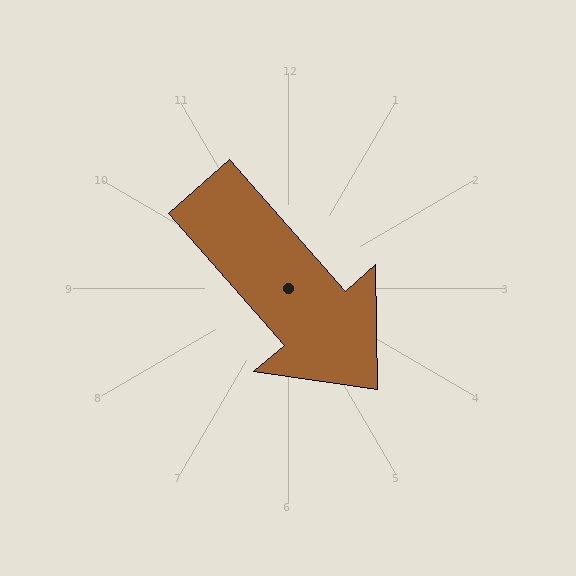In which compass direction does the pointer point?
Southeast.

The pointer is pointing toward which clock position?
Roughly 5 o'clock.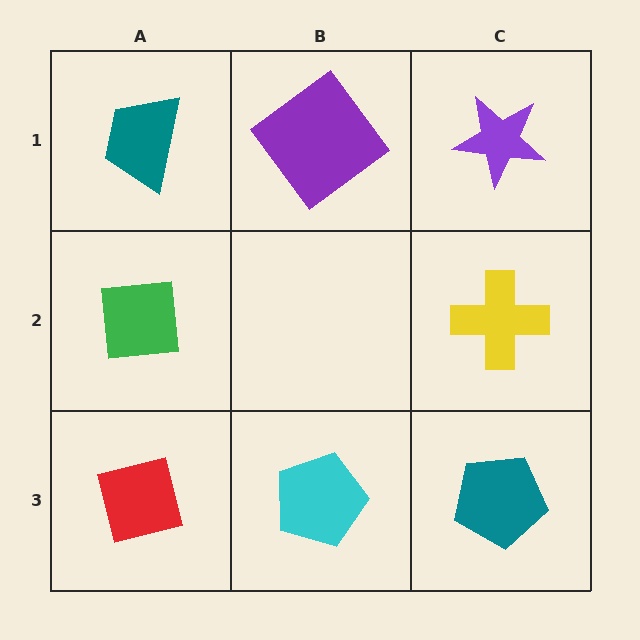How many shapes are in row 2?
2 shapes.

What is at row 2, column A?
A green square.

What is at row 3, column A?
A red square.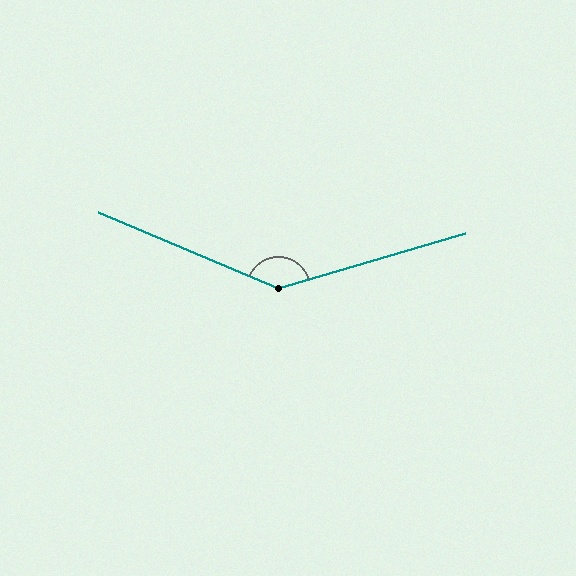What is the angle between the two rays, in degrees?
Approximately 140 degrees.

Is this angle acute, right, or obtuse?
It is obtuse.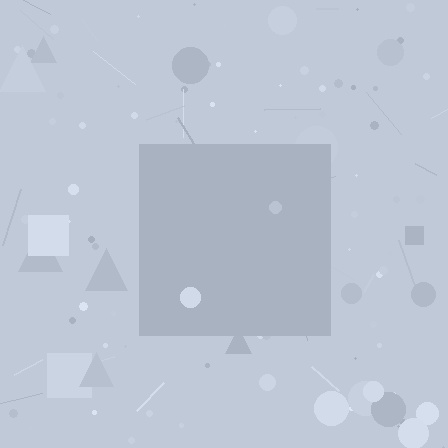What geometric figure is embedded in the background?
A square is embedded in the background.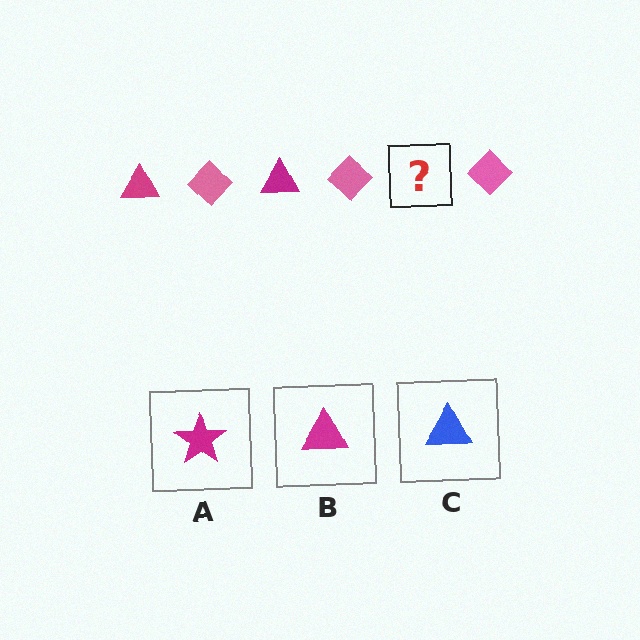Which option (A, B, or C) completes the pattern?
B.